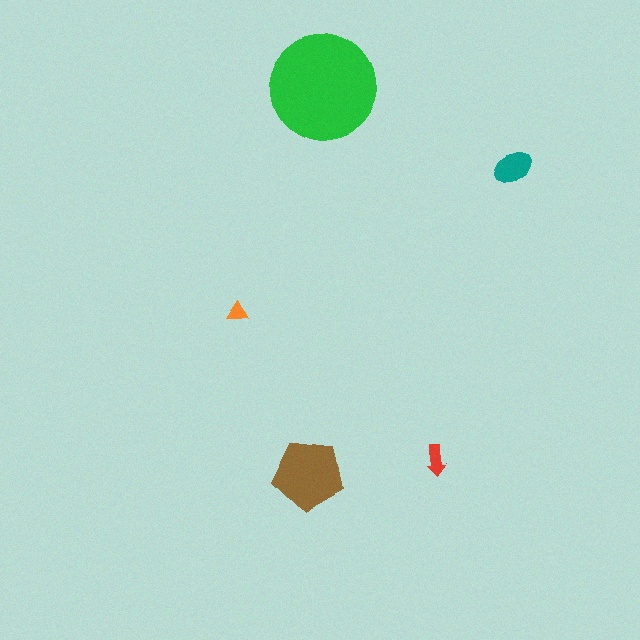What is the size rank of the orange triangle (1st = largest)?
5th.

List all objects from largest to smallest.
The green circle, the brown pentagon, the teal ellipse, the red arrow, the orange triangle.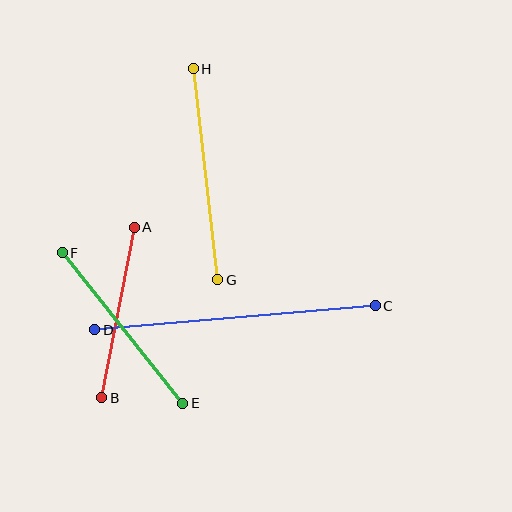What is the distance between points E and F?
The distance is approximately 193 pixels.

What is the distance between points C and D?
The distance is approximately 282 pixels.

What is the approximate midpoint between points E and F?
The midpoint is at approximately (122, 328) pixels.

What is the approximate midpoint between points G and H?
The midpoint is at approximately (205, 174) pixels.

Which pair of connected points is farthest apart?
Points C and D are farthest apart.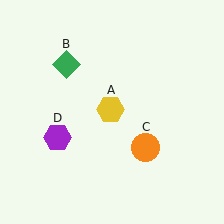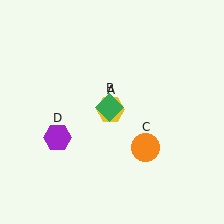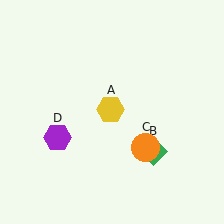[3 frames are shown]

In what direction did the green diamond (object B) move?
The green diamond (object B) moved down and to the right.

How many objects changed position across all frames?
1 object changed position: green diamond (object B).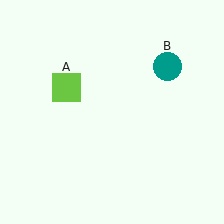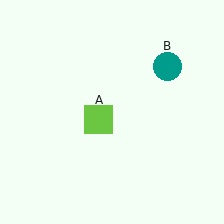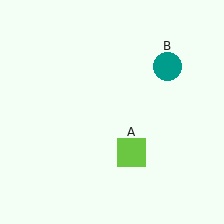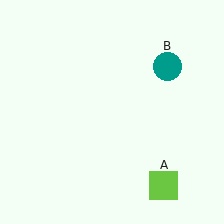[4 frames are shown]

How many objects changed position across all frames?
1 object changed position: lime square (object A).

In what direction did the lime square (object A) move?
The lime square (object A) moved down and to the right.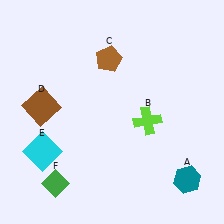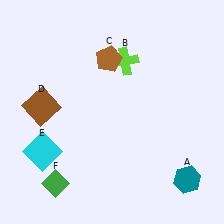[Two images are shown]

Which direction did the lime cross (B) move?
The lime cross (B) moved up.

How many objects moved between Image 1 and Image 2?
1 object moved between the two images.